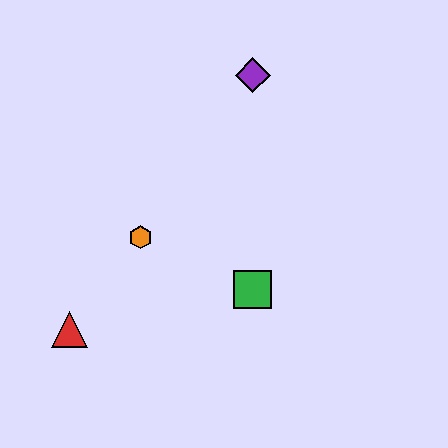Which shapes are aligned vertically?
The blue diamond, the green square, the yellow hexagon, the purple diamond are aligned vertically.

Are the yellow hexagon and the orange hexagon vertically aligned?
No, the yellow hexagon is at x≈253 and the orange hexagon is at x≈140.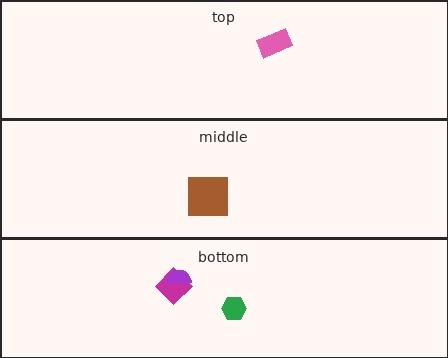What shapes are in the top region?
The pink rectangle.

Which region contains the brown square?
The middle region.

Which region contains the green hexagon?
The bottom region.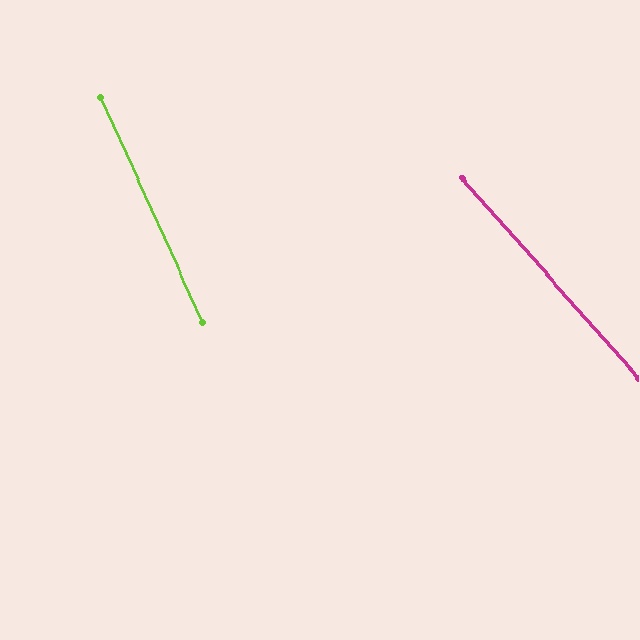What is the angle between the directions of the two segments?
Approximately 17 degrees.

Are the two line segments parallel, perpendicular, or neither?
Neither parallel nor perpendicular — they differ by about 17°.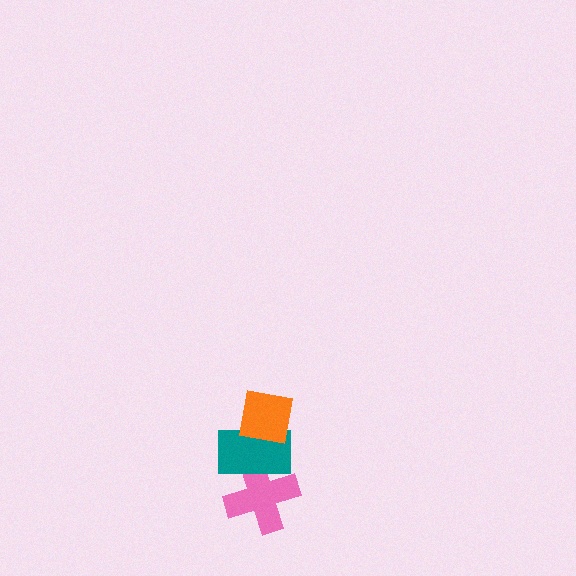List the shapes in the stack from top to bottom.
From top to bottom: the orange square, the teal rectangle, the pink cross.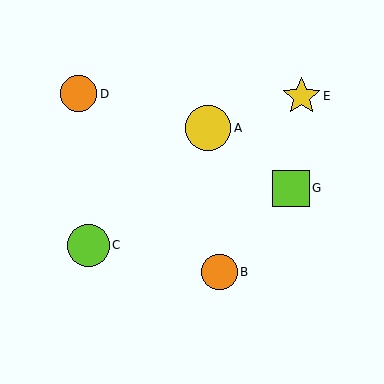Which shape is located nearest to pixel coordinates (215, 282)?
The orange circle (labeled B) at (220, 272) is nearest to that location.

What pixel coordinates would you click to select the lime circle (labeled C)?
Click at (88, 245) to select the lime circle C.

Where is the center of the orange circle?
The center of the orange circle is at (220, 272).